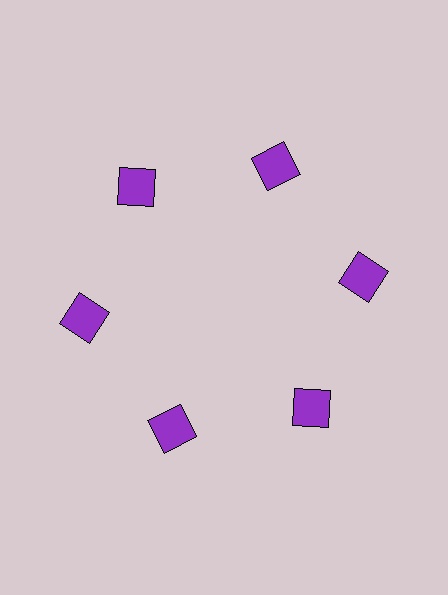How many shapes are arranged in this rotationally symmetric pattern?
There are 6 shapes, arranged in 6 groups of 1.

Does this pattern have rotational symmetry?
Yes, this pattern has 6-fold rotational symmetry. It looks the same after rotating 60 degrees around the center.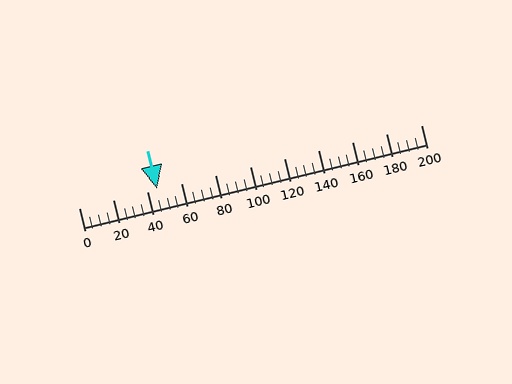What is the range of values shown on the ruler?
The ruler shows values from 0 to 200.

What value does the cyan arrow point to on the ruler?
The cyan arrow points to approximately 46.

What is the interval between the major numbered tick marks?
The major tick marks are spaced 20 units apart.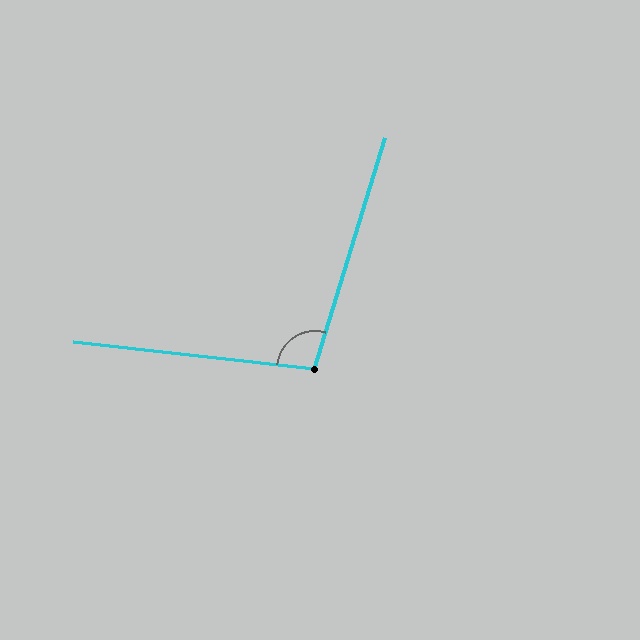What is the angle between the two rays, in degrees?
Approximately 101 degrees.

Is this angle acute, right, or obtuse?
It is obtuse.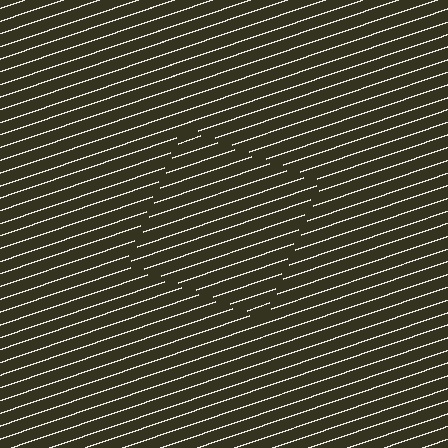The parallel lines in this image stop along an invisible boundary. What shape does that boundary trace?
An illusory square. The interior of the shape contains the same grating, shifted by half a period — the contour is defined by the phase discontinuity where line-ends from the inner and outer gratings abut.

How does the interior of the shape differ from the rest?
The interior of the shape contains the same grating, shifted by half a period — the contour is defined by the phase discontinuity where line-ends from the inner and outer gratings abut.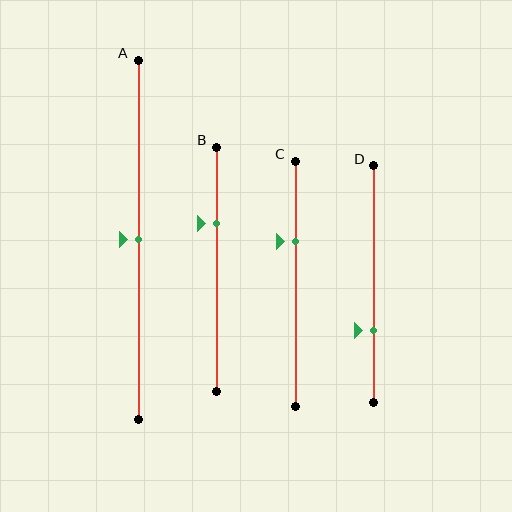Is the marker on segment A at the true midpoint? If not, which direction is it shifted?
Yes, the marker on segment A is at the true midpoint.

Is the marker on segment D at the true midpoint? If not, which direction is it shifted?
No, the marker on segment D is shifted downward by about 19% of the segment length.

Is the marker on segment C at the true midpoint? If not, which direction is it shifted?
No, the marker on segment C is shifted upward by about 17% of the segment length.